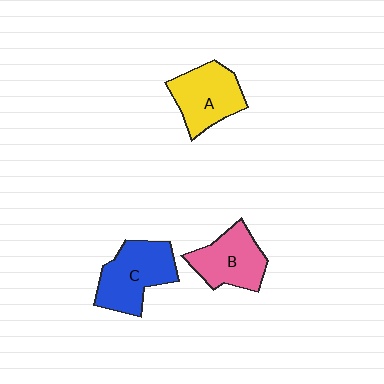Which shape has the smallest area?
Shape B (pink).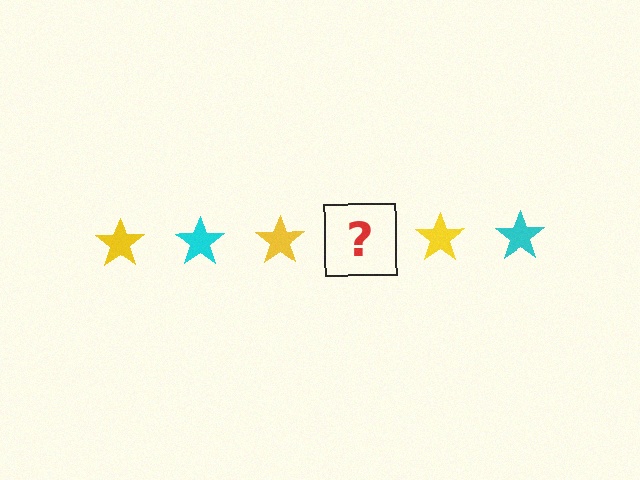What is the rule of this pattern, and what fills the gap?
The rule is that the pattern cycles through yellow, cyan stars. The gap should be filled with a cyan star.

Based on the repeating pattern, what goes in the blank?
The blank should be a cyan star.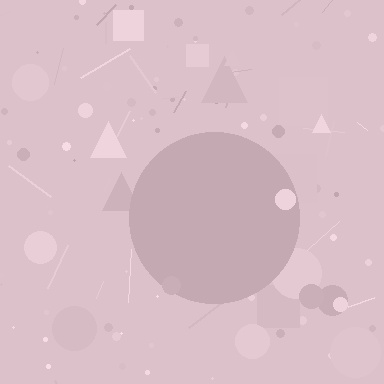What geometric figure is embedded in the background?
A circle is embedded in the background.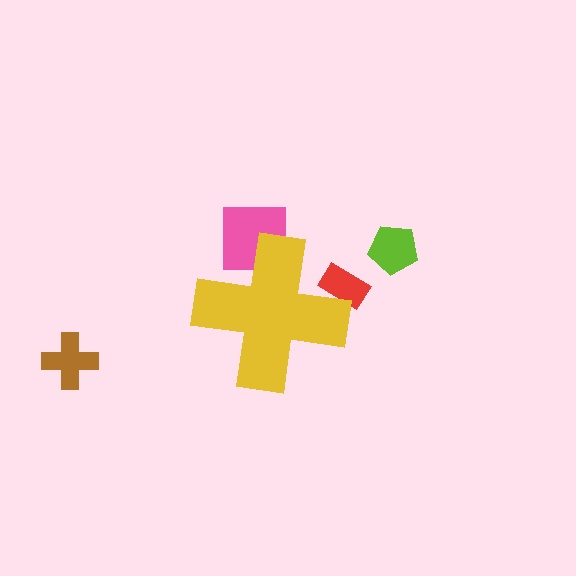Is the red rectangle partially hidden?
Yes, the red rectangle is partially hidden behind the yellow cross.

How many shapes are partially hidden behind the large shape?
2 shapes are partially hidden.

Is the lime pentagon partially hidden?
No, the lime pentagon is fully visible.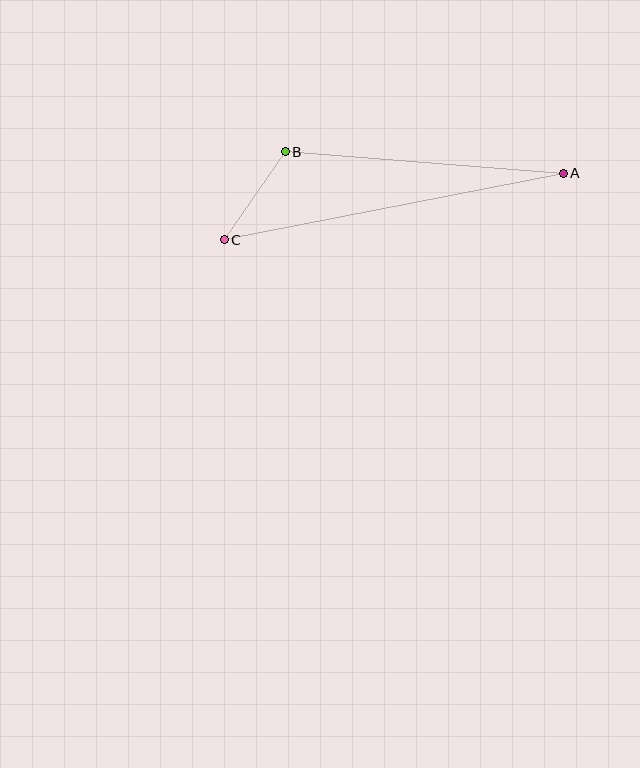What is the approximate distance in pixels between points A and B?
The distance between A and B is approximately 279 pixels.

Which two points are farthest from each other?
Points A and C are farthest from each other.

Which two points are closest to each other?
Points B and C are closest to each other.